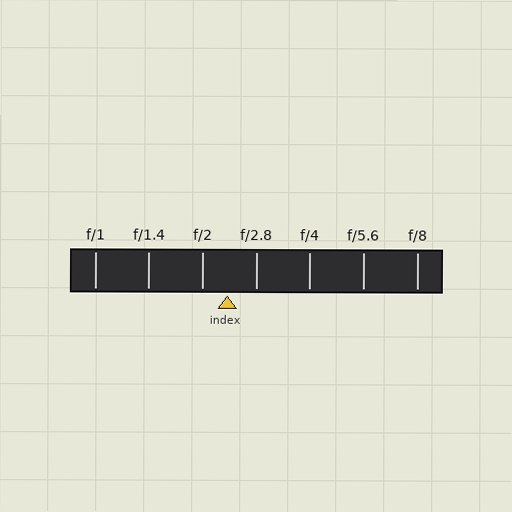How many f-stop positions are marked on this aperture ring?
There are 7 f-stop positions marked.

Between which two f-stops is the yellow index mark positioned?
The index mark is between f/2 and f/2.8.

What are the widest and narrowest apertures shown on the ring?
The widest aperture shown is f/1 and the narrowest is f/8.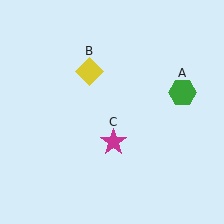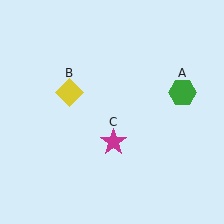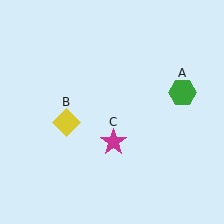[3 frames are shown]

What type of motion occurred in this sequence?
The yellow diamond (object B) rotated counterclockwise around the center of the scene.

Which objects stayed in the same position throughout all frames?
Green hexagon (object A) and magenta star (object C) remained stationary.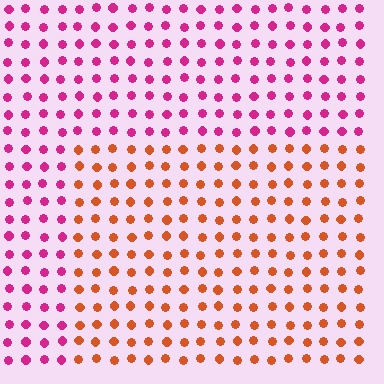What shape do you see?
I see a rectangle.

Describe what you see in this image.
The image is filled with small magenta elements in a uniform arrangement. A rectangle-shaped region is visible where the elements are tinted to a slightly different hue, forming a subtle color boundary.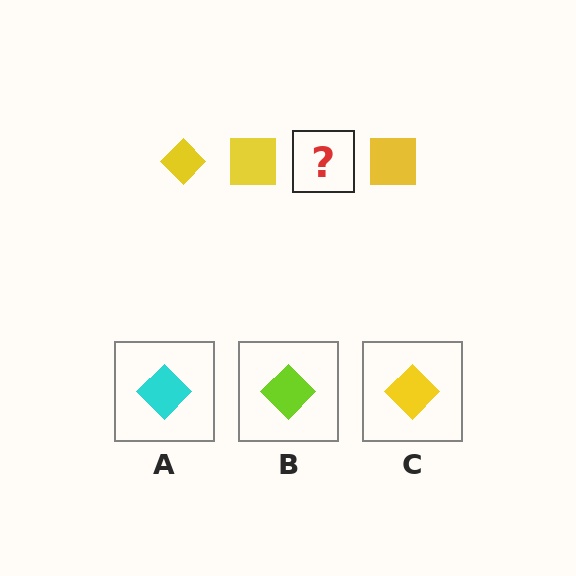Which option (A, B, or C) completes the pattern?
C.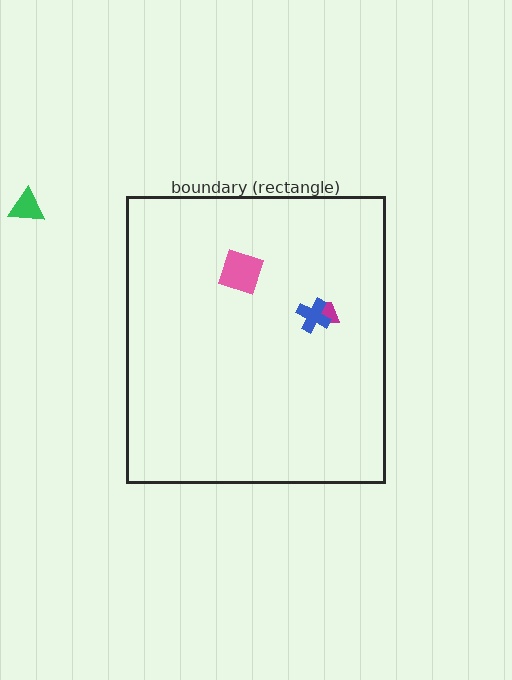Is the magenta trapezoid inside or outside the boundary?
Inside.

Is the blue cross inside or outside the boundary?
Inside.